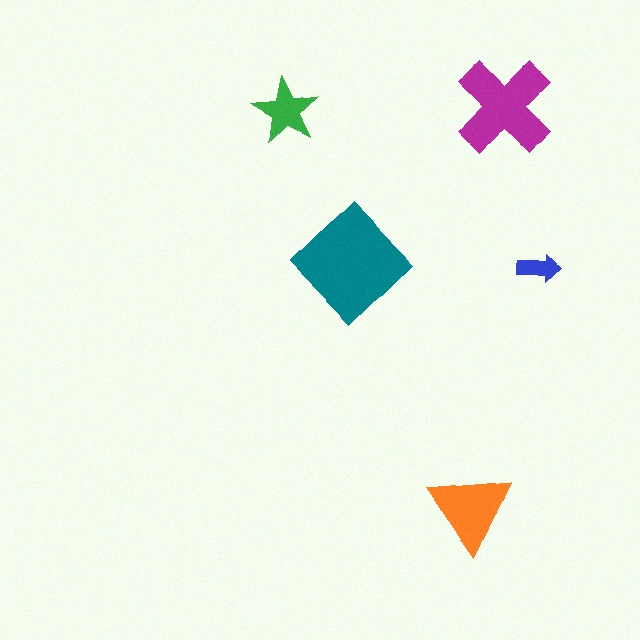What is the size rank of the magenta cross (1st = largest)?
2nd.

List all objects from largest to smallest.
The teal diamond, the magenta cross, the orange triangle, the green star, the blue arrow.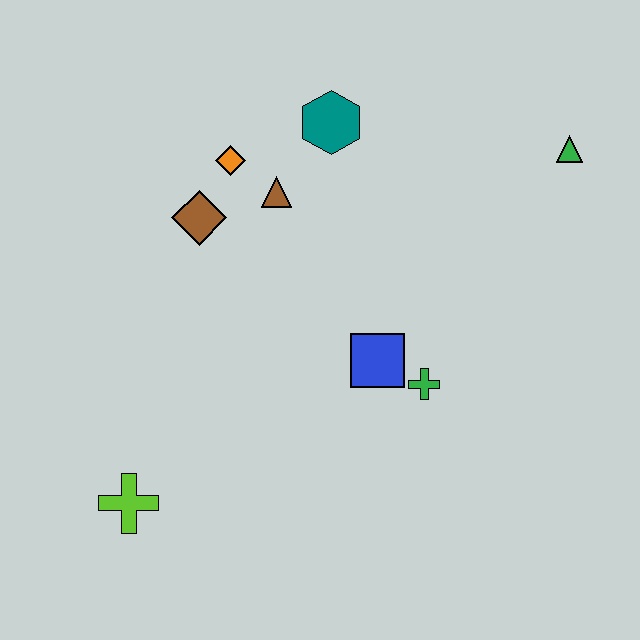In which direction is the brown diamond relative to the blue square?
The brown diamond is to the left of the blue square.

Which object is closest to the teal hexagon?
The brown triangle is closest to the teal hexagon.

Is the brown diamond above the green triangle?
No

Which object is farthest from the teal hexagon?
The lime cross is farthest from the teal hexagon.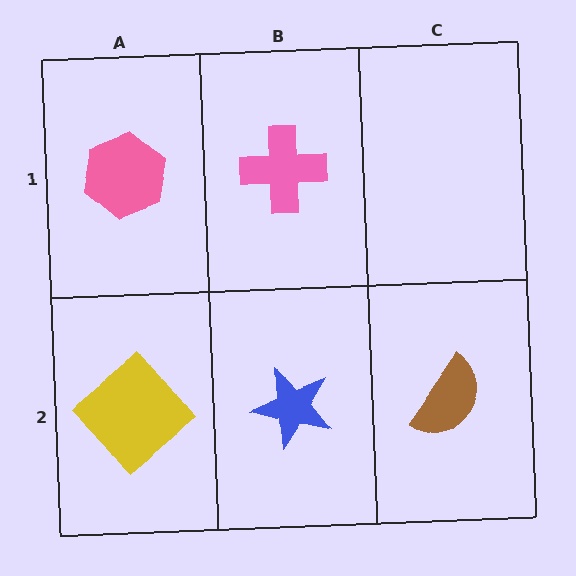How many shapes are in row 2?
3 shapes.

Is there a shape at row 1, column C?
No, that cell is empty.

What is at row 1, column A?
A pink hexagon.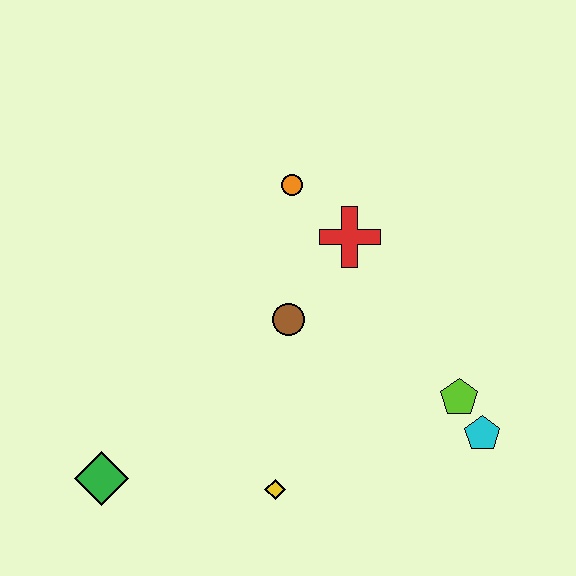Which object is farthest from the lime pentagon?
The green diamond is farthest from the lime pentagon.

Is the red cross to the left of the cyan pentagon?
Yes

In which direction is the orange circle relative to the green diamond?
The orange circle is above the green diamond.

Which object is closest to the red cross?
The orange circle is closest to the red cross.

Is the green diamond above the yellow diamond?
Yes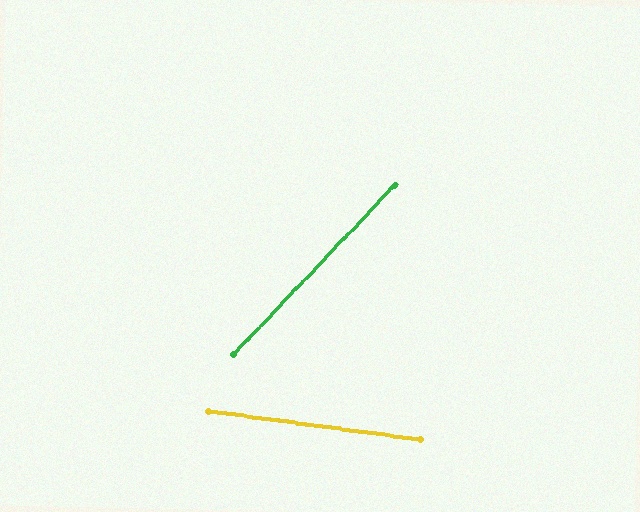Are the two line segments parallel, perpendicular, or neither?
Neither parallel nor perpendicular — they differ by about 54°.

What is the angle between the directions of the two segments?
Approximately 54 degrees.